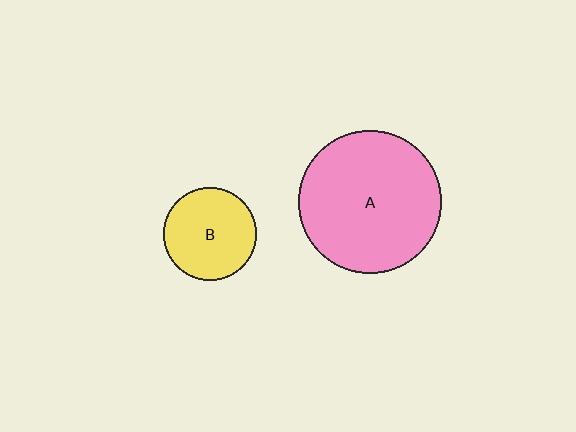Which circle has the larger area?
Circle A (pink).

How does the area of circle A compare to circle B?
Approximately 2.4 times.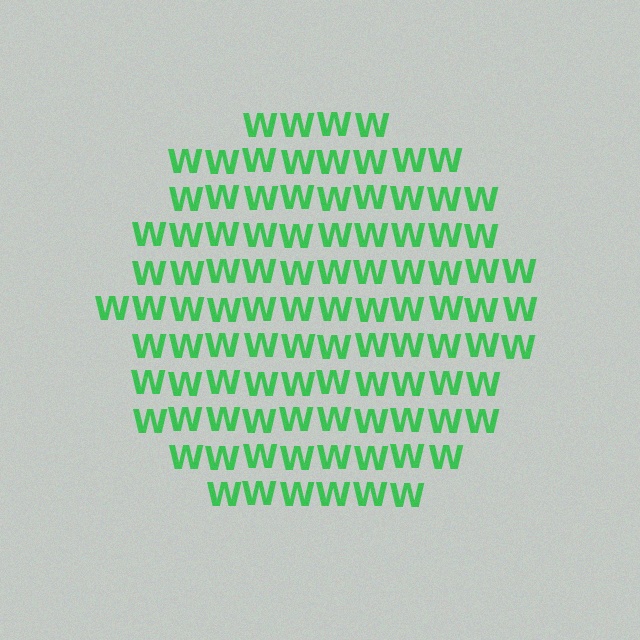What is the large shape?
The large shape is a circle.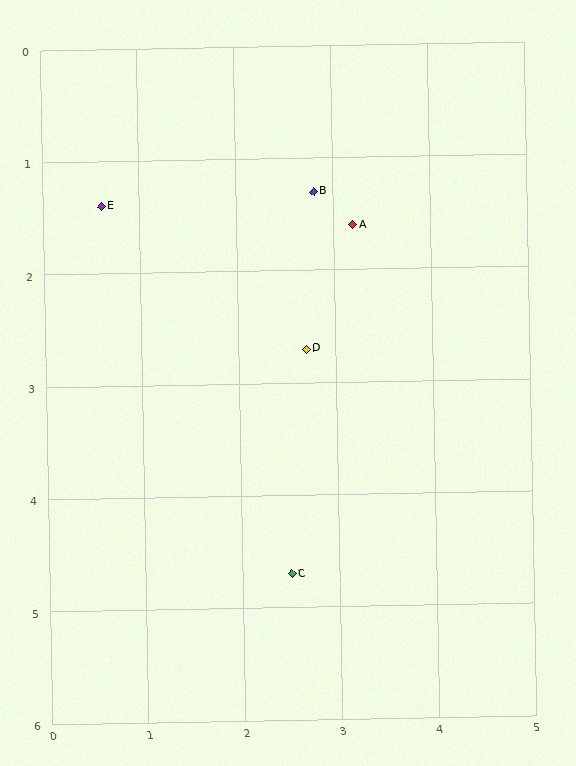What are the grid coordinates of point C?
Point C is at approximately (2.5, 4.7).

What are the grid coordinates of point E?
Point E is at approximately (0.6, 1.4).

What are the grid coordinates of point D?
Point D is at approximately (2.7, 2.7).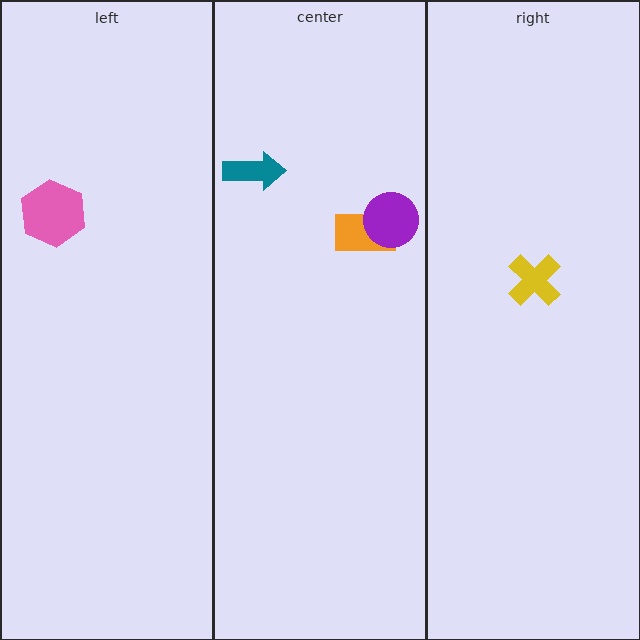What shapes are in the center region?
The orange rectangle, the purple circle, the teal arrow.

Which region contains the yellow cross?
The right region.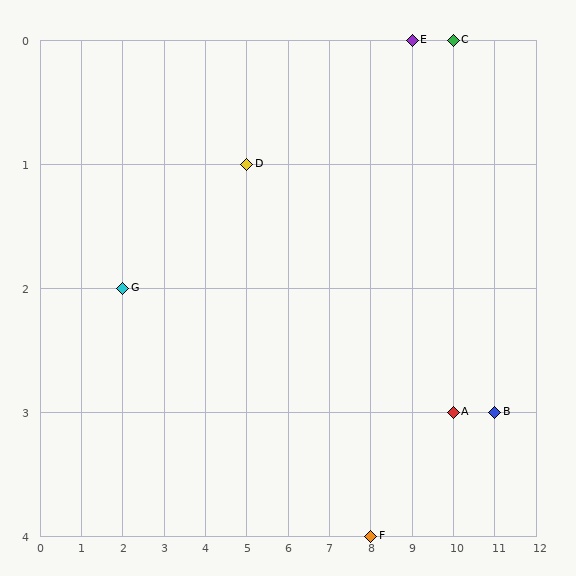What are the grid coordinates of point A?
Point A is at grid coordinates (10, 3).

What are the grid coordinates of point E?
Point E is at grid coordinates (9, 0).